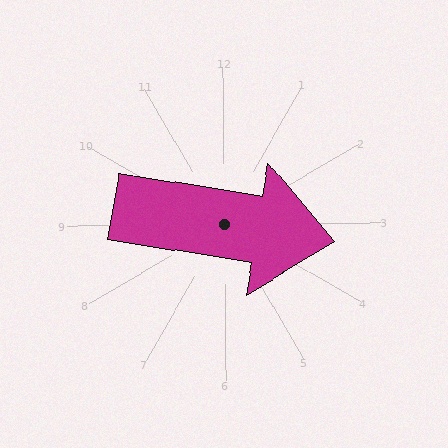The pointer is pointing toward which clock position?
Roughly 3 o'clock.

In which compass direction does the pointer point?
East.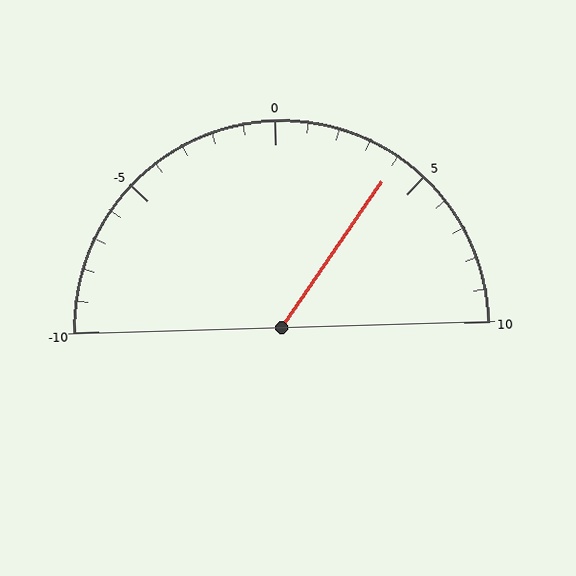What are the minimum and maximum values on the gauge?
The gauge ranges from -10 to 10.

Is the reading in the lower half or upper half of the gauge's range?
The reading is in the upper half of the range (-10 to 10).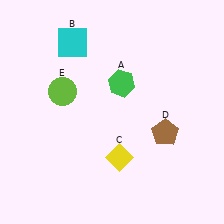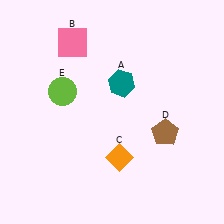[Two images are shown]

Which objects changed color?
A changed from green to teal. B changed from cyan to pink. C changed from yellow to orange.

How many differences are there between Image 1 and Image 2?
There are 3 differences between the two images.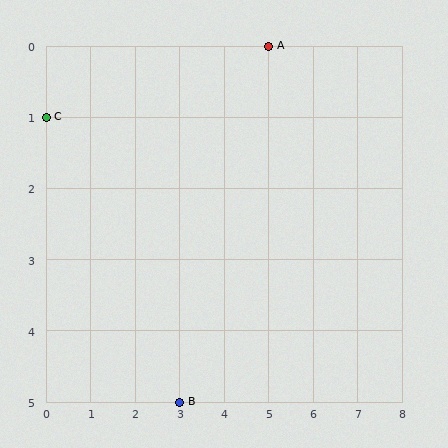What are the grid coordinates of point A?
Point A is at grid coordinates (5, 0).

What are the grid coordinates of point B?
Point B is at grid coordinates (3, 5).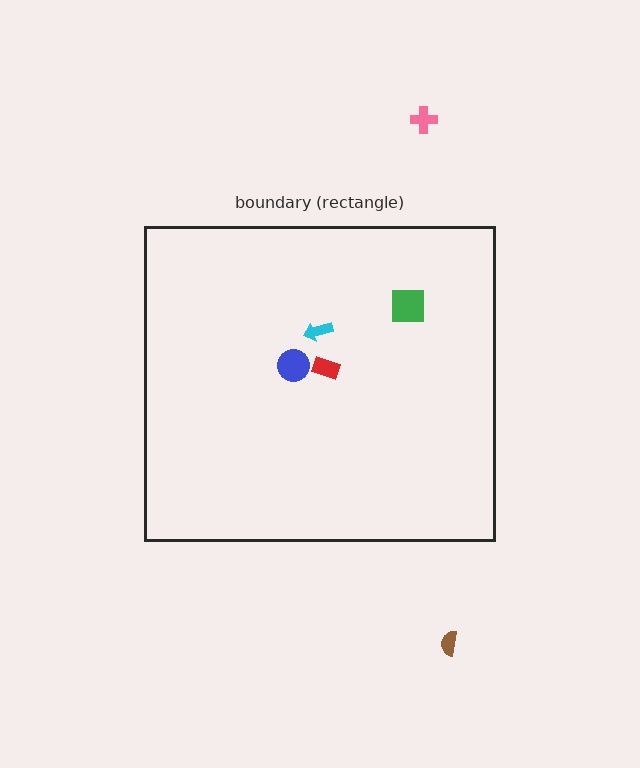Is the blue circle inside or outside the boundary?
Inside.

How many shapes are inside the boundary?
4 inside, 2 outside.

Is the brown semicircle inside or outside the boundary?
Outside.